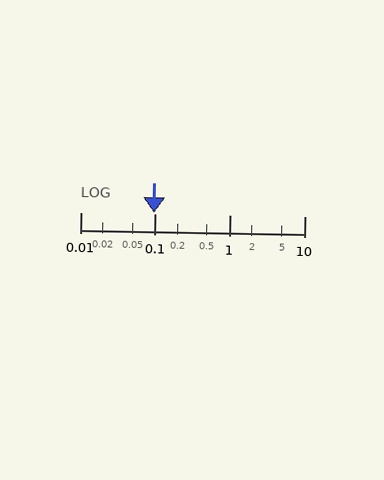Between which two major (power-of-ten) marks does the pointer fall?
The pointer is between 0.01 and 0.1.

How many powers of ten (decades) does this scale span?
The scale spans 3 decades, from 0.01 to 10.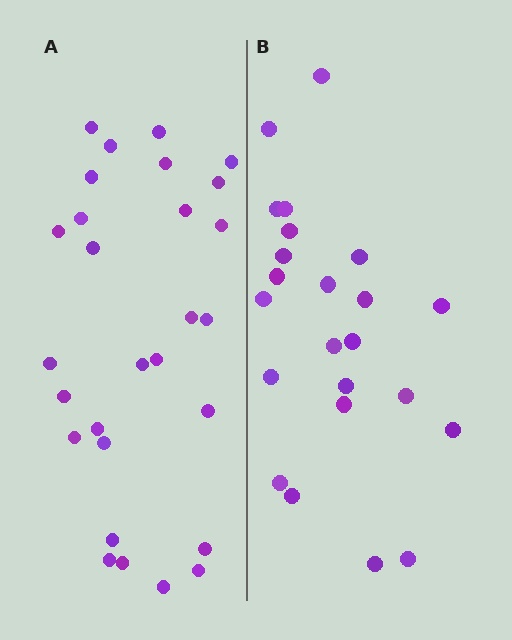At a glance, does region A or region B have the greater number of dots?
Region A (the left region) has more dots.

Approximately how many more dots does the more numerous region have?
Region A has about 5 more dots than region B.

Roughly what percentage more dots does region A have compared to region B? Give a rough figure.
About 20% more.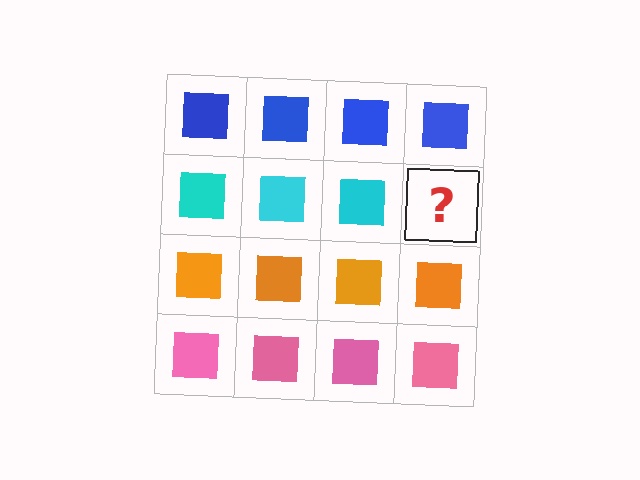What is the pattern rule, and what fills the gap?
The rule is that each row has a consistent color. The gap should be filled with a cyan square.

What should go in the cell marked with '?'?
The missing cell should contain a cyan square.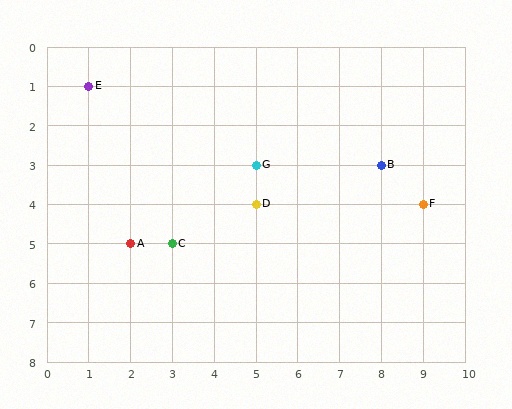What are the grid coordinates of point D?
Point D is at grid coordinates (5, 4).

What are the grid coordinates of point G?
Point G is at grid coordinates (5, 3).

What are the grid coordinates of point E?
Point E is at grid coordinates (1, 1).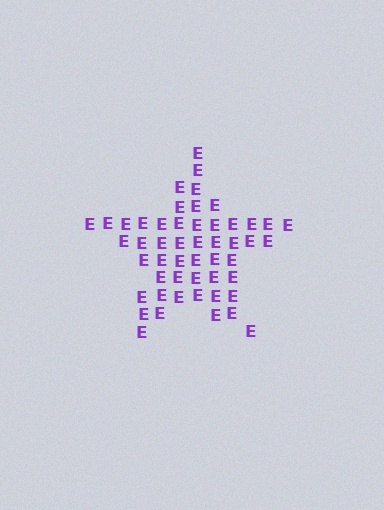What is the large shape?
The large shape is a star.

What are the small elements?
The small elements are letter E's.